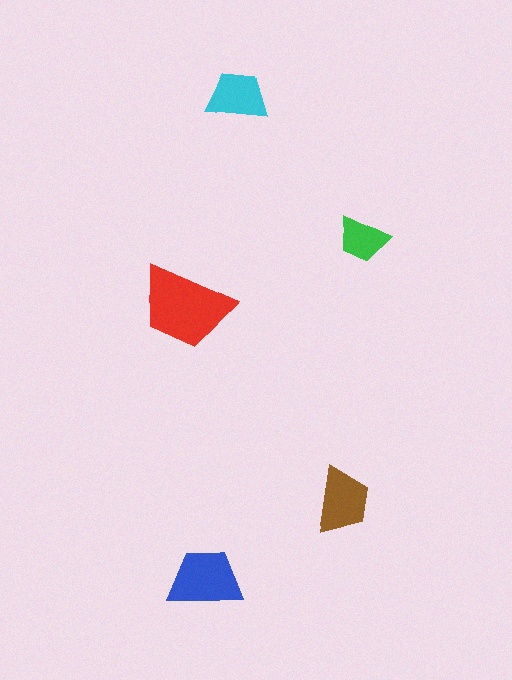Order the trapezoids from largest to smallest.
the red one, the blue one, the brown one, the cyan one, the green one.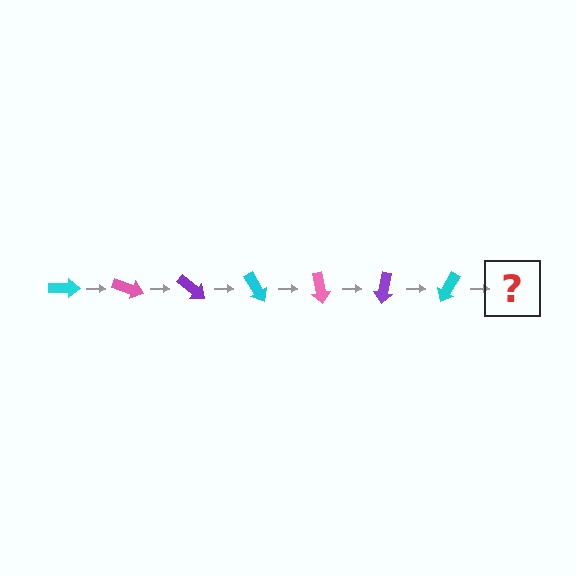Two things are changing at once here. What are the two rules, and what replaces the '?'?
The two rules are that it rotates 20 degrees each step and the color cycles through cyan, pink, and purple. The '?' should be a pink arrow, rotated 140 degrees from the start.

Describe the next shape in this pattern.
It should be a pink arrow, rotated 140 degrees from the start.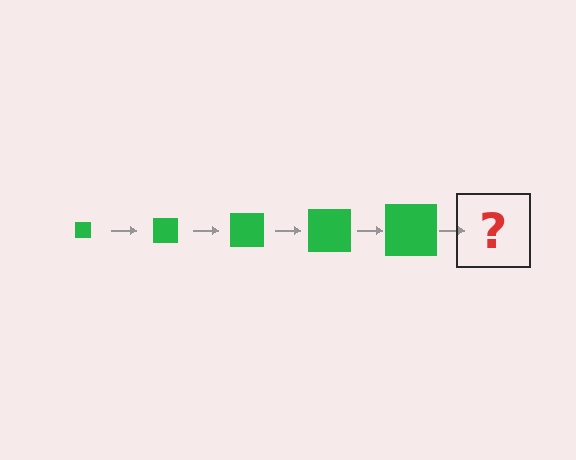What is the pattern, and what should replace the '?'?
The pattern is that the square gets progressively larger each step. The '?' should be a green square, larger than the previous one.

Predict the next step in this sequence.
The next step is a green square, larger than the previous one.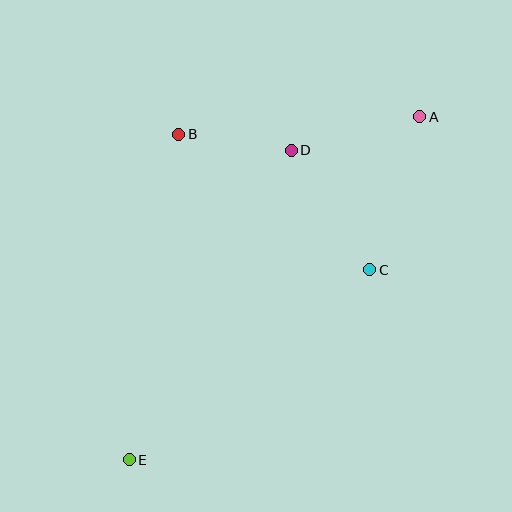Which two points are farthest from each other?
Points A and E are farthest from each other.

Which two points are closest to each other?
Points B and D are closest to each other.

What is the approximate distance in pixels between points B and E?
The distance between B and E is approximately 329 pixels.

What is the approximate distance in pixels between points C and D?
The distance between C and D is approximately 143 pixels.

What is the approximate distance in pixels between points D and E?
The distance between D and E is approximately 349 pixels.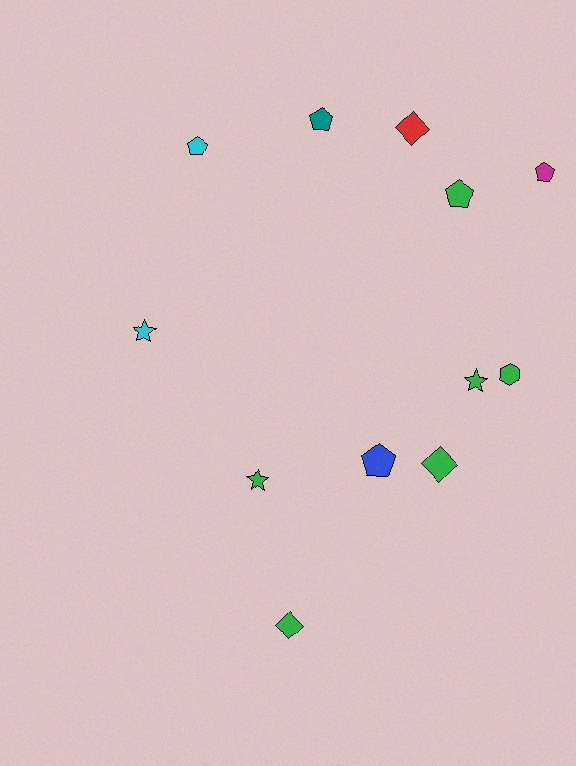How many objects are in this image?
There are 12 objects.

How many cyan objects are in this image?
There are 2 cyan objects.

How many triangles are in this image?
There are no triangles.